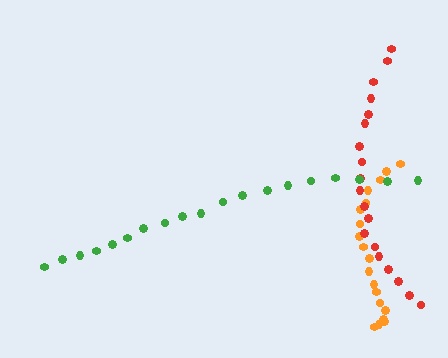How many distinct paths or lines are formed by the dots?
There are 3 distinct paths.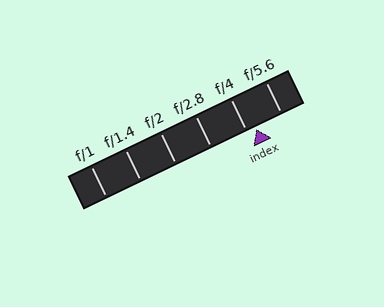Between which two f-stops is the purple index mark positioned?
The index mark is between f/4 and f/5.6.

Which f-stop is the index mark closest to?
The index mark is closest to f/4.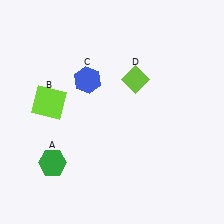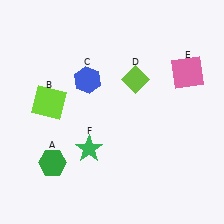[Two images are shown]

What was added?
A pink square (E), a green star (F) were added in Image 2.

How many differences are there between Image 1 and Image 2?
There are 2 differences between the two images.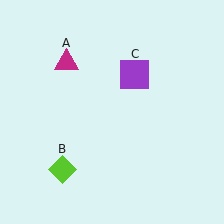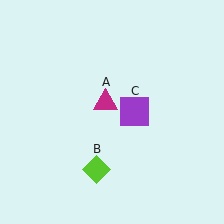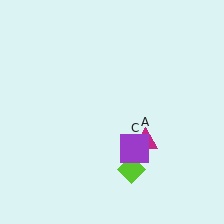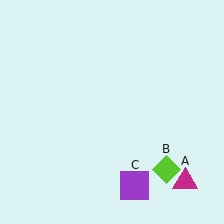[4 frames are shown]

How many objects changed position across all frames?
3 objects changed position: magenta triangle (object A), lime diamond (object B), purple square (object C).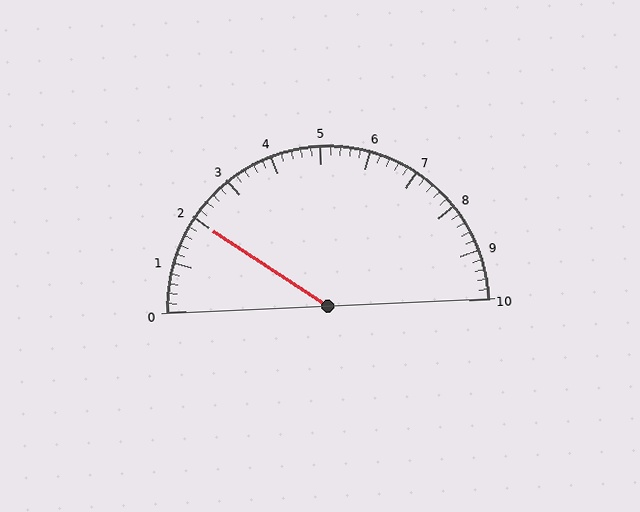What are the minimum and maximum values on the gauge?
The gauge ranges from 0 to 10.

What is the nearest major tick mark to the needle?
The nearest major tick mark is 2.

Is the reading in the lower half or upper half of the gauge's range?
The reading is in the lower half of the range (0 to 10).